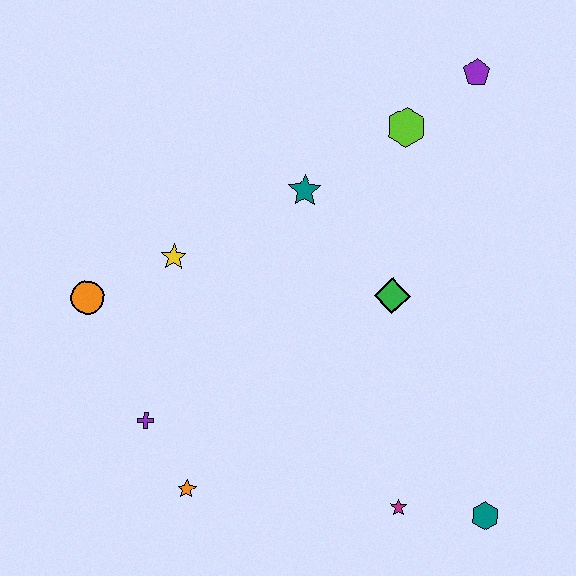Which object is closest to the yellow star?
The orange circle is closest to the yellow star.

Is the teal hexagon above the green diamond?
No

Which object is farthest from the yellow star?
The teal hexagon is farthest from the yellow star.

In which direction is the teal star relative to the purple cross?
The teal star is above the purple cross.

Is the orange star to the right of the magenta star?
No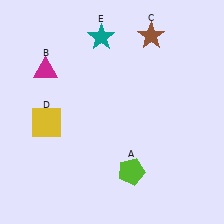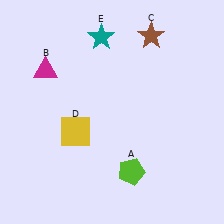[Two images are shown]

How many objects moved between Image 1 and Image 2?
1 object moved between the two images.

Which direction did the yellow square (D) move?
The yellow square (D) moved right.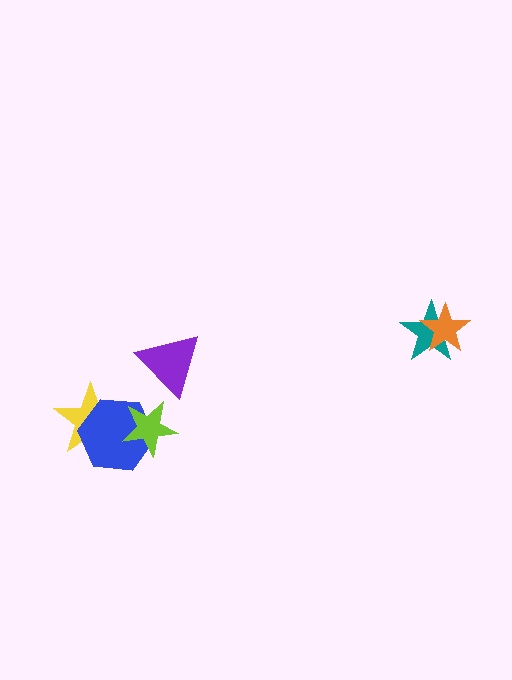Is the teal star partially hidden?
Yes, it is partially covered by another shape.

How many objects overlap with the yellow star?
2 objects overlap with the yellow star.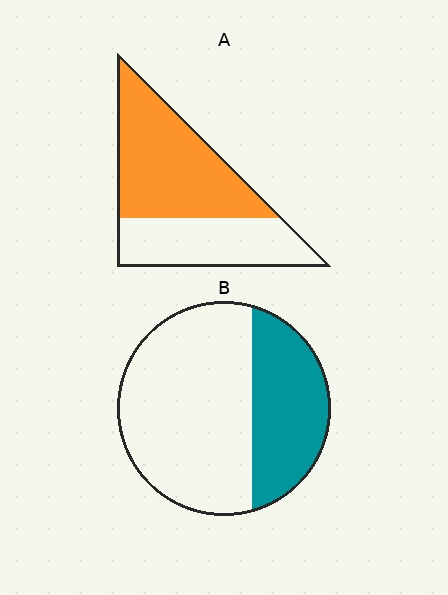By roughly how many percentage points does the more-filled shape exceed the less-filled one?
By roughly 25 percentage points (A over B).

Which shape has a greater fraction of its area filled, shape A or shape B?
Shape A.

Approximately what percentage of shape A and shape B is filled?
A is approximately 60% and B is approximately 35%.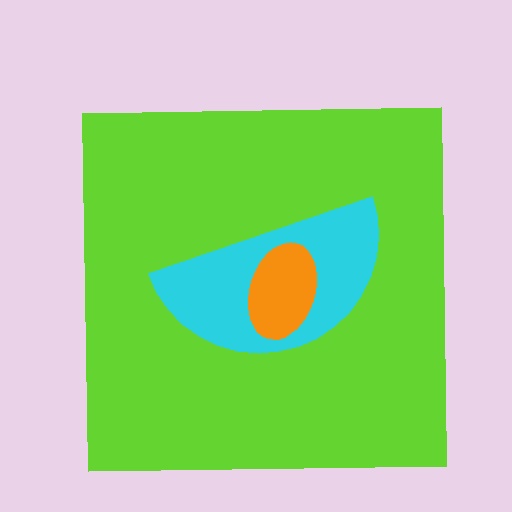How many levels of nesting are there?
3.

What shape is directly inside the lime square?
The cyan semicircle.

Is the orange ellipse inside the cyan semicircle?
Yes.